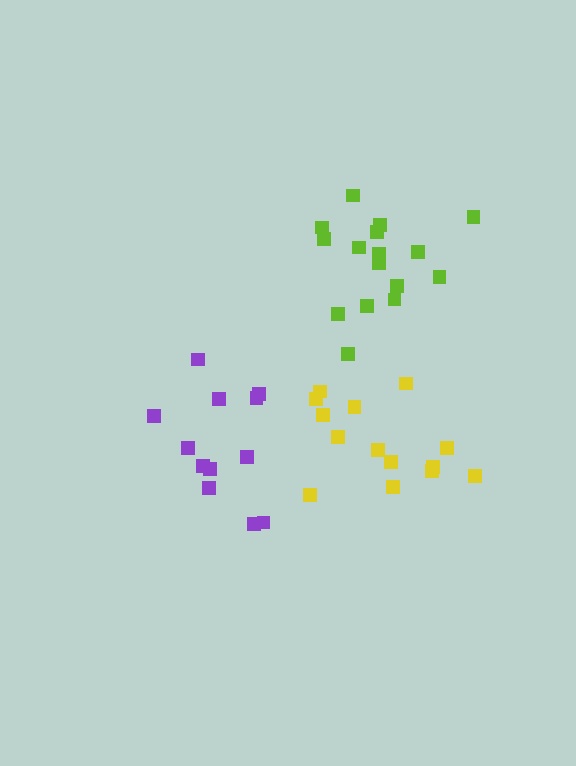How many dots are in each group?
Group 1: 12 dots, Group 2: 16 dots, Group 3: 14 dots (42 total).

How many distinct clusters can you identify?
There are 3 distinct clusters.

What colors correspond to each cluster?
The clusters are colored: purple, lime, yellow.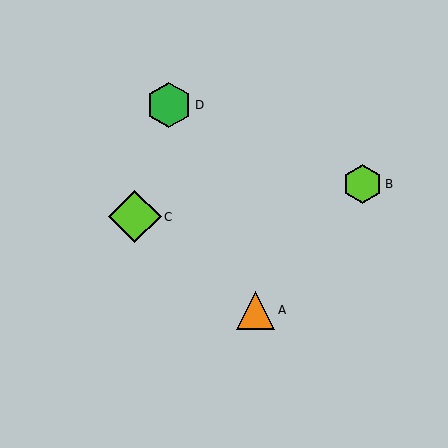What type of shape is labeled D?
Shape D is a green hexagon.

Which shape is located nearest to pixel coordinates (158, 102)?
The green hexagon (labeled D) at (169, 105) is nearest to that location.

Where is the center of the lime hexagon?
The center of the lime hexagon is at (362, 184).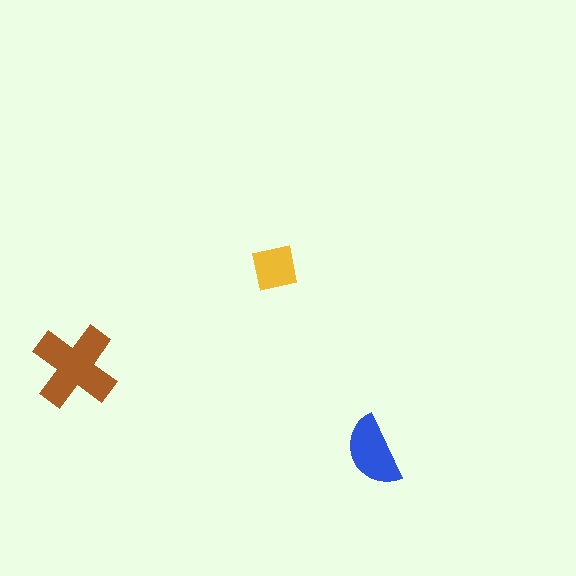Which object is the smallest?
The yellow square.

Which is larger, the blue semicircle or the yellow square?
The blue semicircle.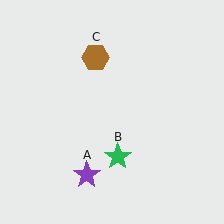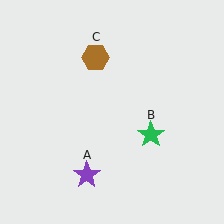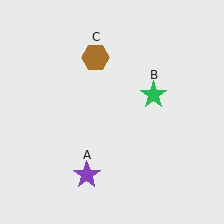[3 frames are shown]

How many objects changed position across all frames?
1 object changed position: green star (object B).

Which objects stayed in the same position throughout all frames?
Purple star (object A) and brown hexagon (object C) remained stationary.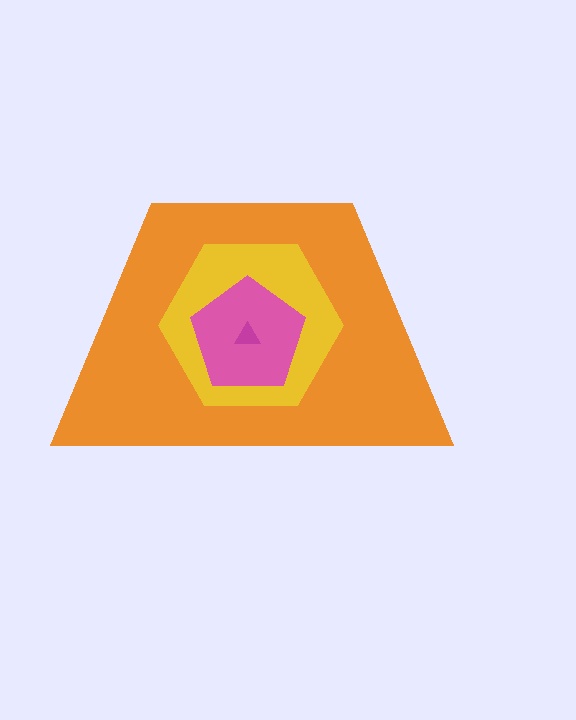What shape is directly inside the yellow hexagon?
The pink pentagon.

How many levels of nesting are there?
4.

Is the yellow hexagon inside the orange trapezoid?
Yes.